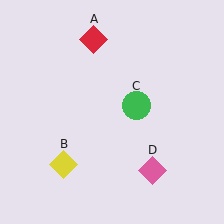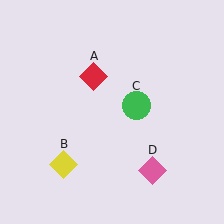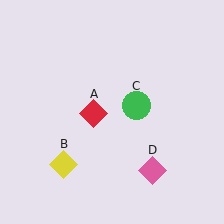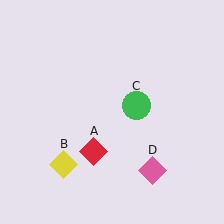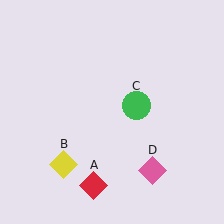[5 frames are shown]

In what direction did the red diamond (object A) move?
The red diamond (object A) moved down.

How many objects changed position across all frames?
1 object changed position: red diamond (object A).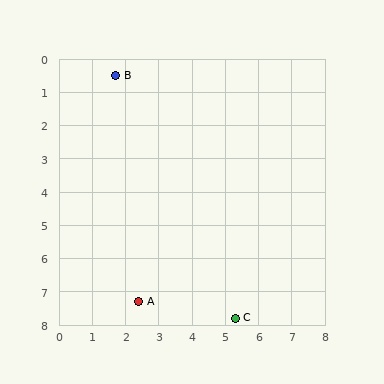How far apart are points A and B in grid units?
Points A and B are about 6.8 grid units apart.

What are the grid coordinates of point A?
Point A is at approximately (2.4, 7.3).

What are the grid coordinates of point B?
Point B is at approximately (1.7, 0.5).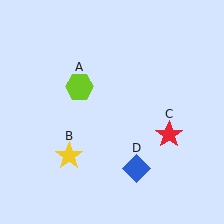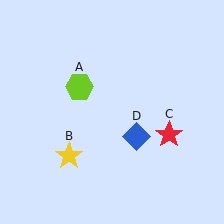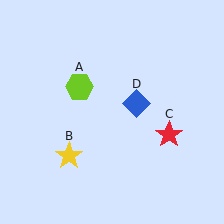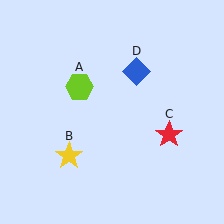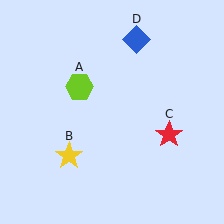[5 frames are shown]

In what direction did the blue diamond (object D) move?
The blue diamond (object D) moved up.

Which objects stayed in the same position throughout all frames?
Lime hexagon (object A) and yellow star (object B) and red star (object C) remained stationary.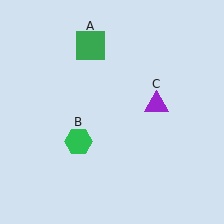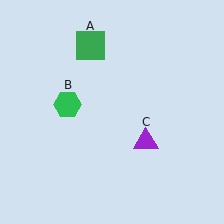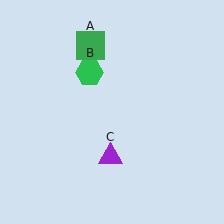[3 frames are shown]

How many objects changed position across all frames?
2 objects changed position: green hexagon (object B), purple triangle (object C).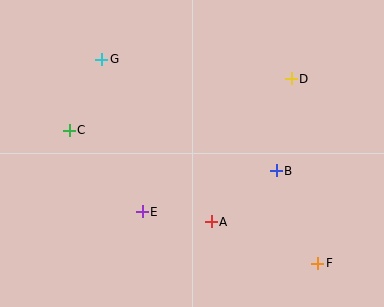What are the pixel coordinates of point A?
Point A is at (211, 222).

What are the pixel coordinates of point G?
Point G is at (102, 59).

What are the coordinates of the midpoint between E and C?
The midpoint between E and C is at (106, 171).